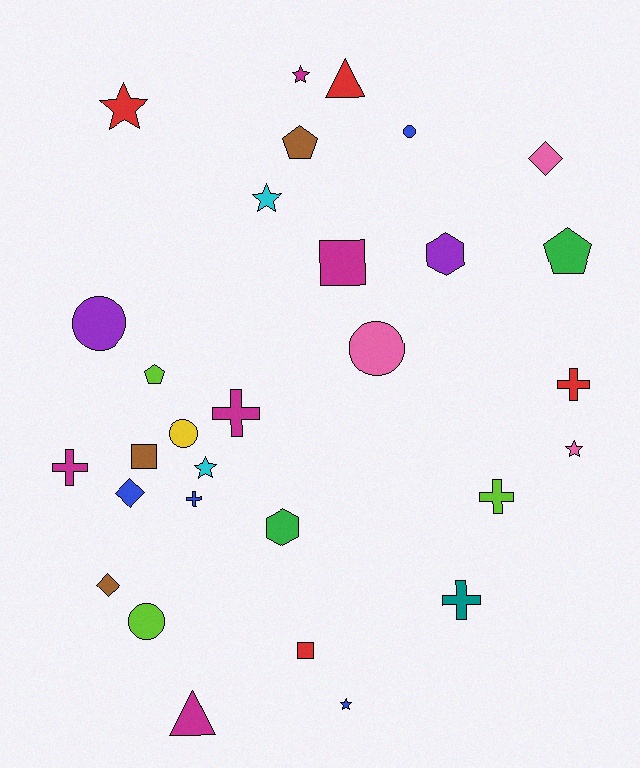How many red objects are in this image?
There are 4 red objects.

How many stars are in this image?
There are 6 stars.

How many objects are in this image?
There are 30 objects.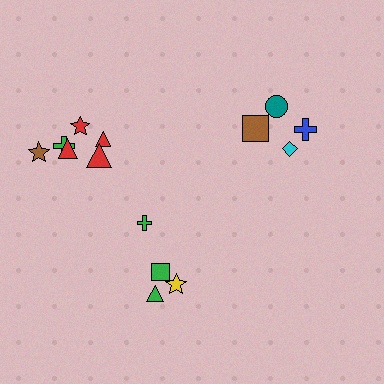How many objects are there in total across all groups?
There are 14 objects.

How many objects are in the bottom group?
There are 4 objects.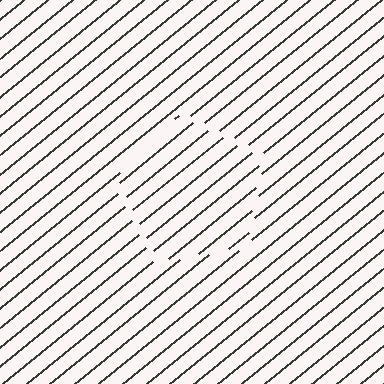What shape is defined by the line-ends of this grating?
An illusory pentagon. The interior of the shape contains the same grating, shifted by half a period — the contour is defined by the phase discontinuity where line-ends from the inner and outer gratings abut.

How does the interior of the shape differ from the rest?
The interior of the shape contains the same grating, shifted by half a period — the contour is defined by the phase discontinuity where line-ends from the inner and outer gratings abut.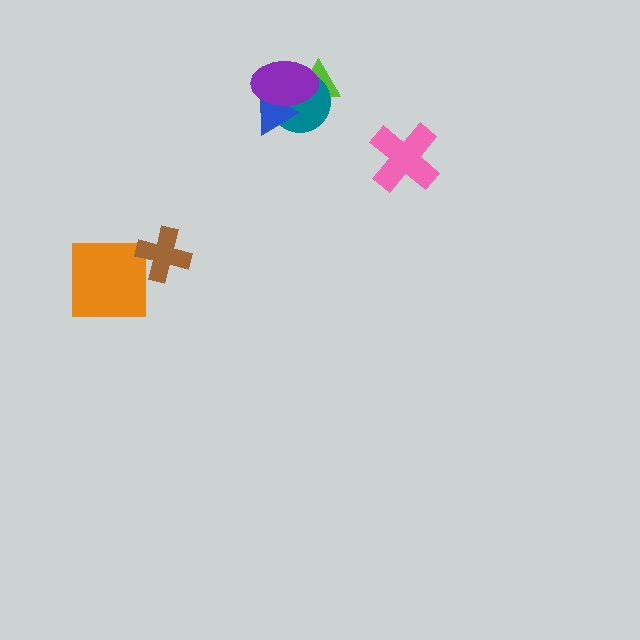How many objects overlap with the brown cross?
0 objects overlap with the brown cross.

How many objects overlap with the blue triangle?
2 objects overlap with the blue triangle.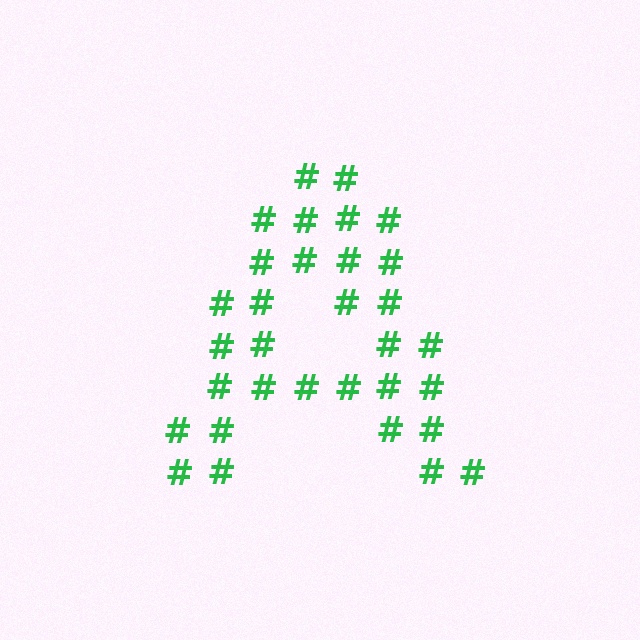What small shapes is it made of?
It is made of small hash symbols.